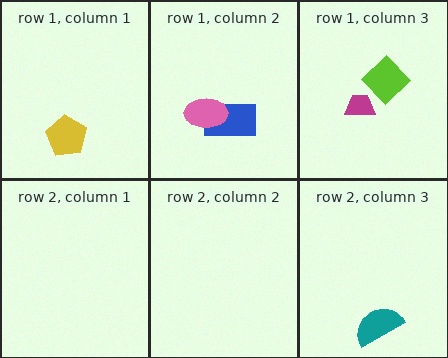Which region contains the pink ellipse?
The row 1, column 2 region.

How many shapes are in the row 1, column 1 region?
1.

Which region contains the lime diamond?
The row 1, column 3 region.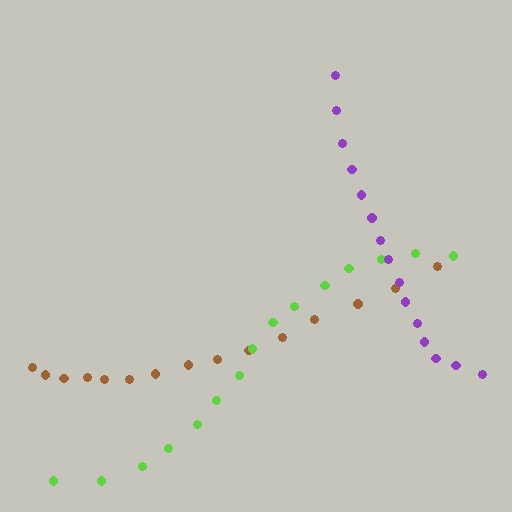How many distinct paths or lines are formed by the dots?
There are 3 distinct paths.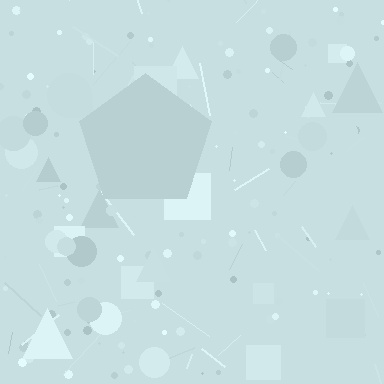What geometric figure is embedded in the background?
A pentagon is embedded in the background.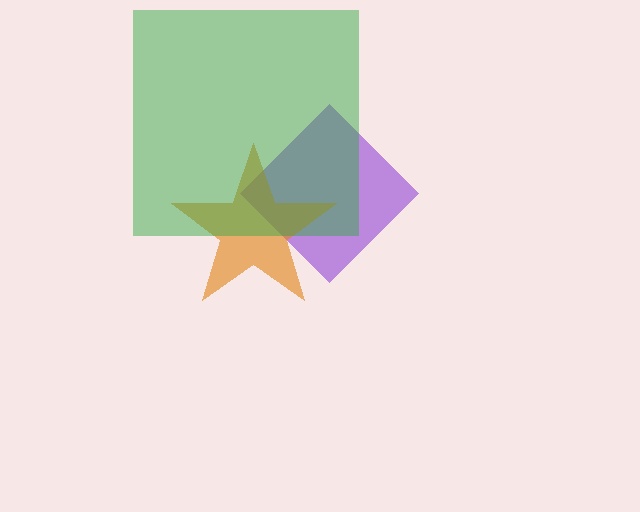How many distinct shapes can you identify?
There are 3 distinct shapes: a purple diamond, an orange star, a green square.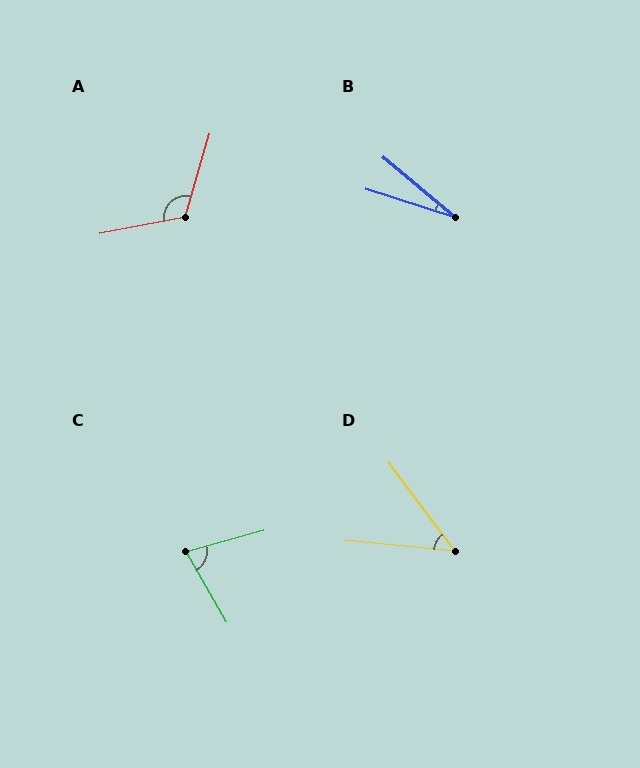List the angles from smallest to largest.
B (22°), D (48°), C (75°), A (118°).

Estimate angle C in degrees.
Approximately 75 degrees.